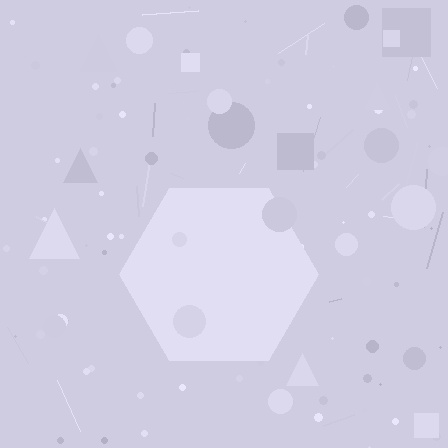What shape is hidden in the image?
A hexagon is hidden in the image.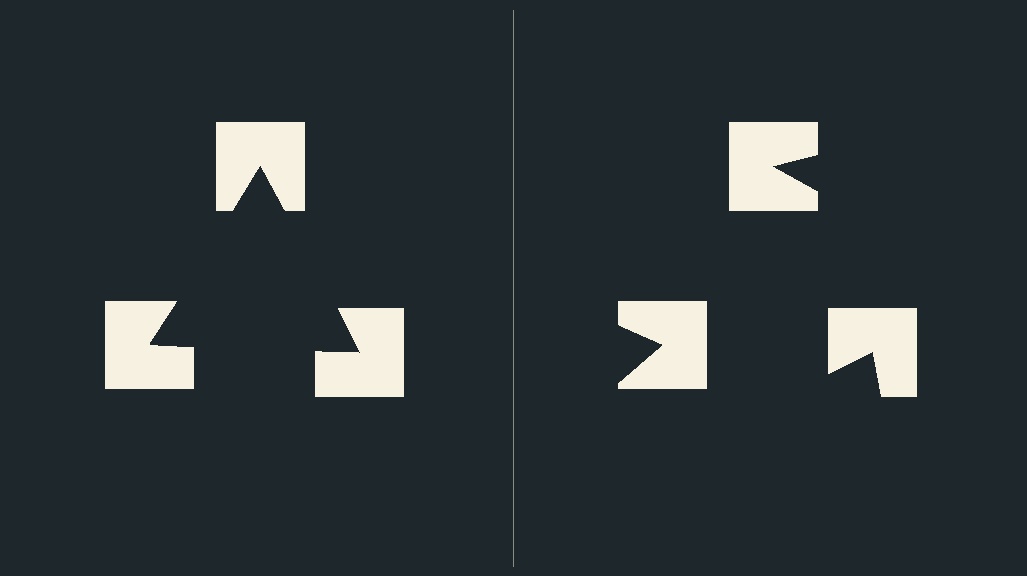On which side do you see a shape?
An illusory triangle appears on the left side. On the right side the wedge cuts are rotated, so no coherent shape forms.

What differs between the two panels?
The notched squares are positioned identically on both sides; only the wedge orientations differ. On the left they align to a triangle; on the right they are misaligned.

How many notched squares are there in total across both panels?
6 — 3 on each side.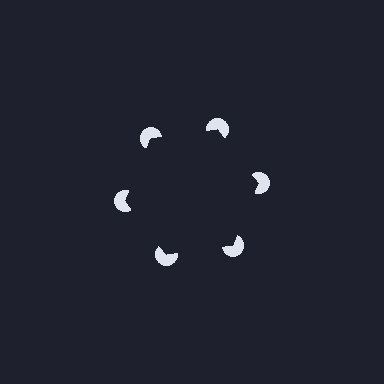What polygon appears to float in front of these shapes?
An illusory hexagon — its edges are inferred from the aligned wedge cuts in the pac-man discs, not physically drawn.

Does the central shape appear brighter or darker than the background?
It typically appears slightly darker than the background, even though no actual brightness change is drawn.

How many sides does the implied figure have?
6 sides.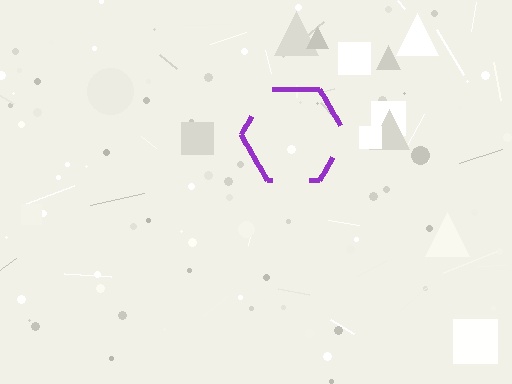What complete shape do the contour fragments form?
The contour fragments form a hexagon.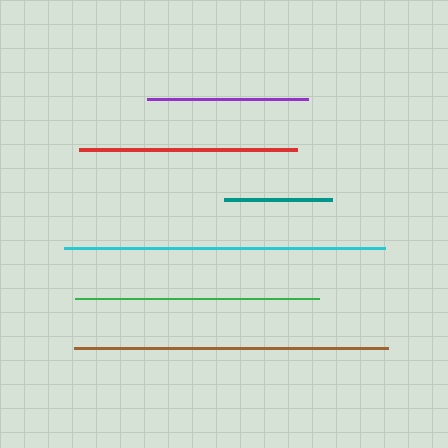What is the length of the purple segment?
The purple segment is approximately 161 pixels long.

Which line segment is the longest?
The cyan line is the longest at approximately 321 pixels.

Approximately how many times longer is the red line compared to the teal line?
The red line is approximately 2.0 times the length of the teal line.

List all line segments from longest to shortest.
From longest to shortest: cyan, brown, green, red, purple, teal.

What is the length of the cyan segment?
The cyan segment is approximately 321 pixels long.